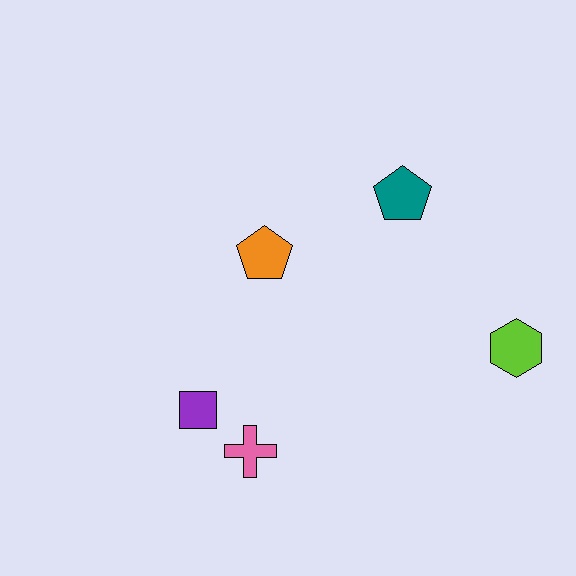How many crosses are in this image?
There is 1 cross.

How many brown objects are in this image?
There are no brown objects.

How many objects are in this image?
There are 5 objects.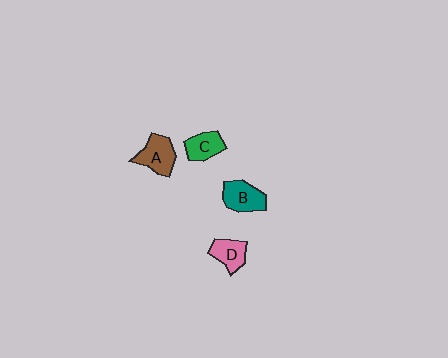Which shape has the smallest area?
Shape D (pink).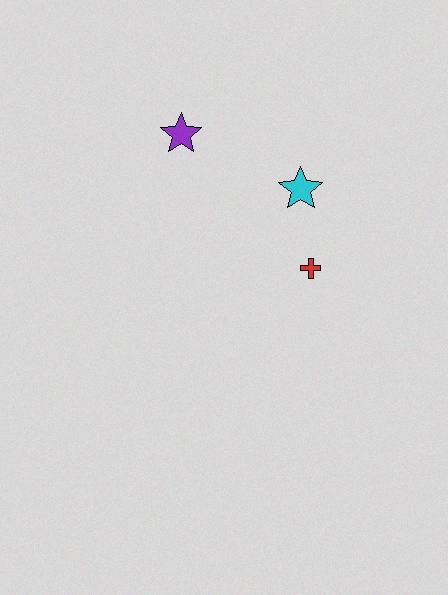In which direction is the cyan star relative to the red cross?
The cyan star is above the red cross.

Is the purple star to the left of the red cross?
Yes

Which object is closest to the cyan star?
The red cross is closest to the cyan star.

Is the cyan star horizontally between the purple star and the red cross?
Yes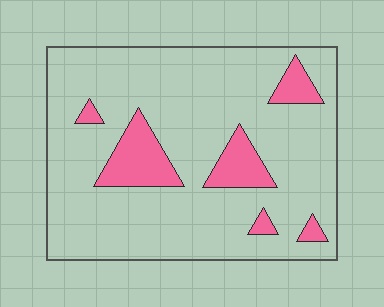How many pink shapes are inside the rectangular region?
6.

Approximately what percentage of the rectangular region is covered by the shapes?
Approximately 15%.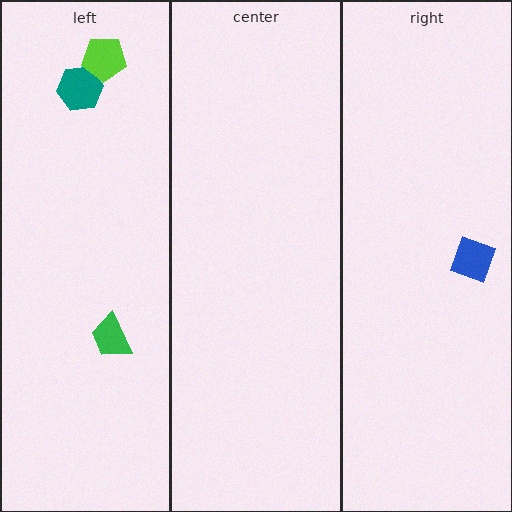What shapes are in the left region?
The teal hexagon, the green trapezoid, the lime pentagon.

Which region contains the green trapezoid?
The left region.